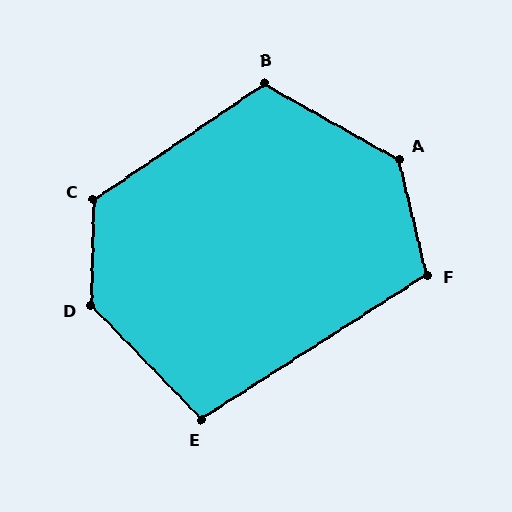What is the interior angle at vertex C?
Approximately 125 degrees (obtuse).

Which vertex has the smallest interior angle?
E, at approximately 102 degrees.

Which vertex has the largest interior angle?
D, at approximately 135 degrees.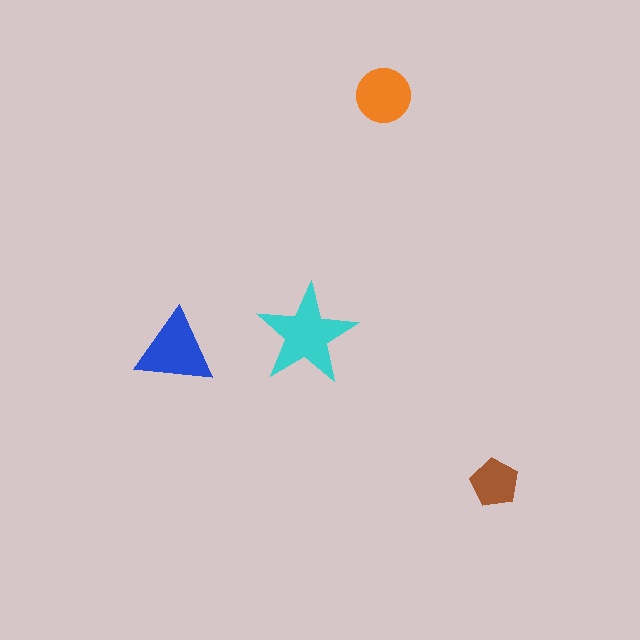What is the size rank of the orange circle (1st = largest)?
3rd.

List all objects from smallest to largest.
The brown pentagon, the orange circle, the blue triangle, the cyan star.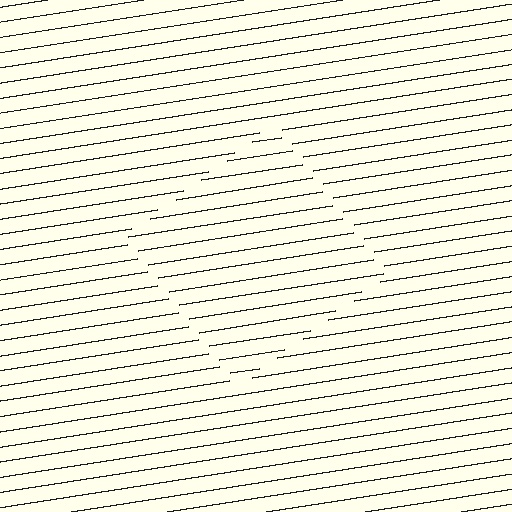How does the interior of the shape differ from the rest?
The interior of the shape contains the same grating, shifted by half a period — the contour is defined by the phase discontinuity where line-ends from the inner and outer gratings abut.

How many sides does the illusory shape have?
4 sides — the line-ends trace a square.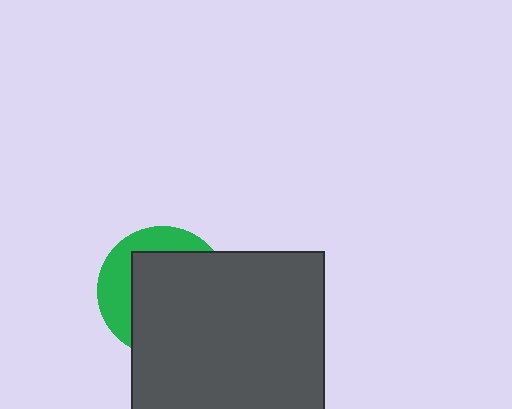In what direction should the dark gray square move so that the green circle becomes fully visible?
The dark gray square should move toward the lower-right. That is the shortest direction to clear the overlap and leave the green circle fully visible.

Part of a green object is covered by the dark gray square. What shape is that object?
It is a circle.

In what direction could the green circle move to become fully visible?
The green circle could move toward the upper-left. That would shift it out from behind the dark gray square entirely.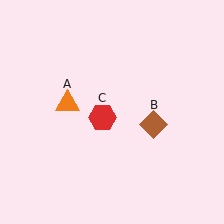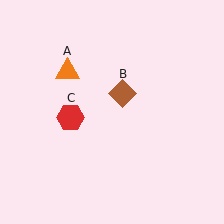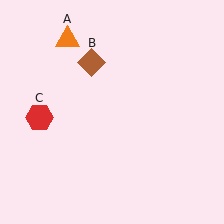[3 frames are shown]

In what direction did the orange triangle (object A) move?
The orange triangle (object A) moved up.